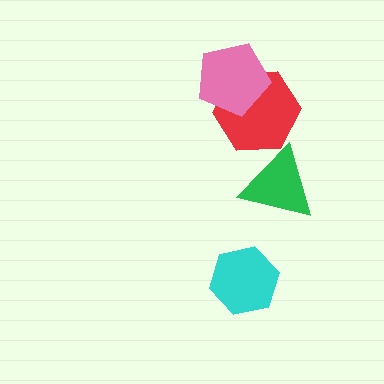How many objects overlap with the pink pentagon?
1 object overlaps with the pink pentagon.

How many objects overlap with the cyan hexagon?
0 objects overlap with the cyan hexagon.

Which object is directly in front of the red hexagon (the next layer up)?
The green triangle is directly in front of the red hexagon.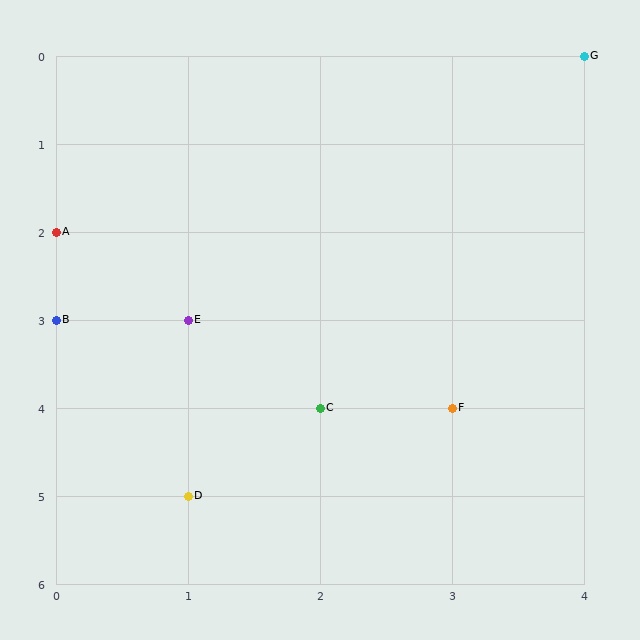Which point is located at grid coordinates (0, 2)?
Point A is at (0, 2).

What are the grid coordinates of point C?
Point C is at grid coordinates (2, 4).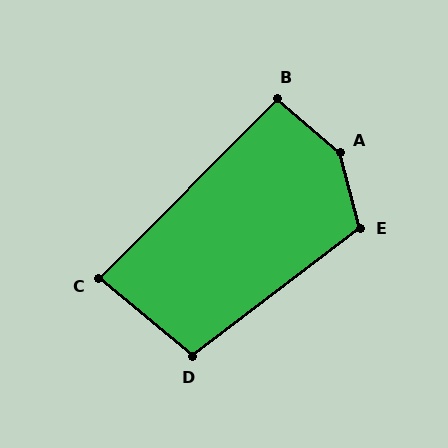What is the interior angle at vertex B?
Approximately 94 degrees (approximately right).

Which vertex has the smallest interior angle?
C, at approximately 85 degrees.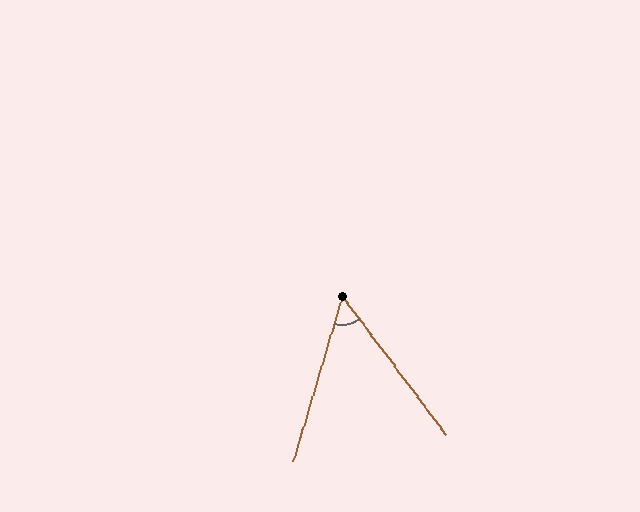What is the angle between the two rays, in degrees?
Approximately 53 degrees.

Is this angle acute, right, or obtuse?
It is acute.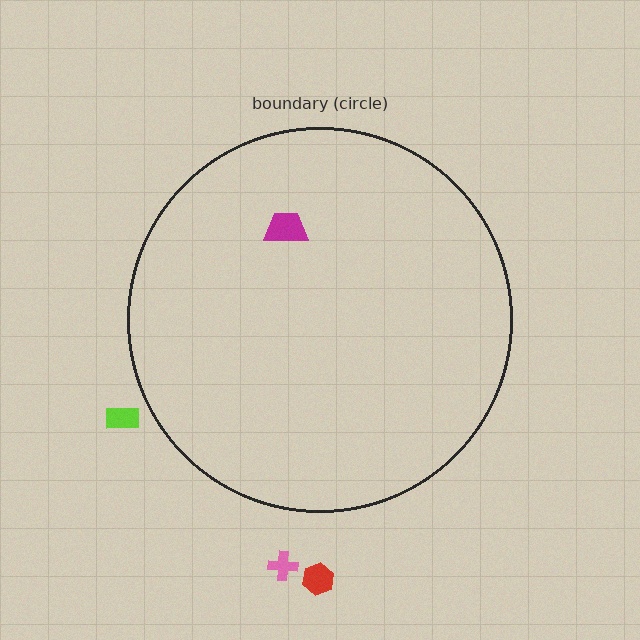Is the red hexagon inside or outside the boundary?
Outside.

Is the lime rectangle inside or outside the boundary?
Outside.